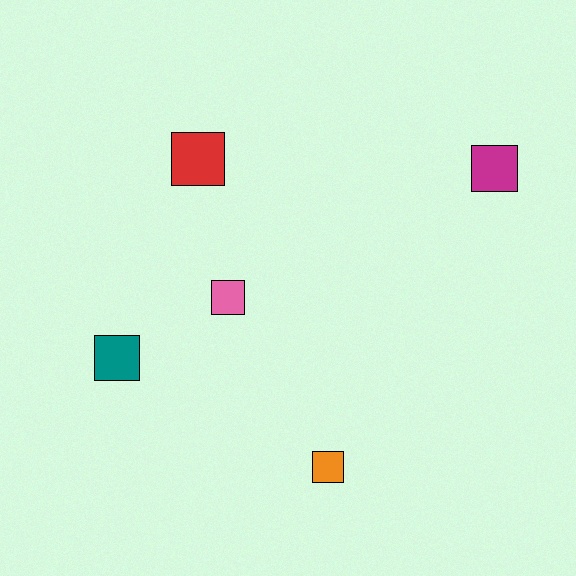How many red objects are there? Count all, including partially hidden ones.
There is 1 red object.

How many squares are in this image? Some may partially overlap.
There are 5 squares.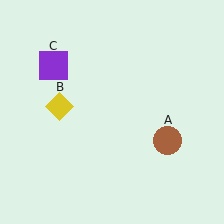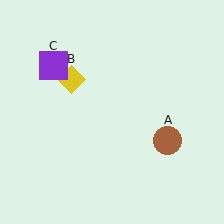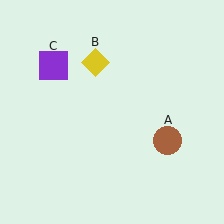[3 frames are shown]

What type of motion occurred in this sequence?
The yellow diamond (object B) rotated clockwise around the center of the scene.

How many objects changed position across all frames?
1 object changed position: yellow diamond (object B).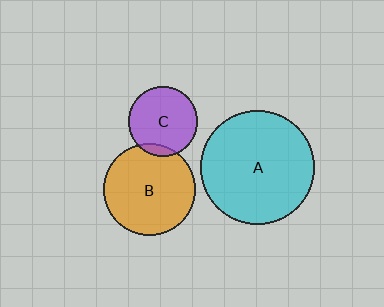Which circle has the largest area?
Circle A (cyan).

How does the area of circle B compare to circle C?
Approximately 1.7 times.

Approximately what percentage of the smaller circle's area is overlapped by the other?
Approximately 10%.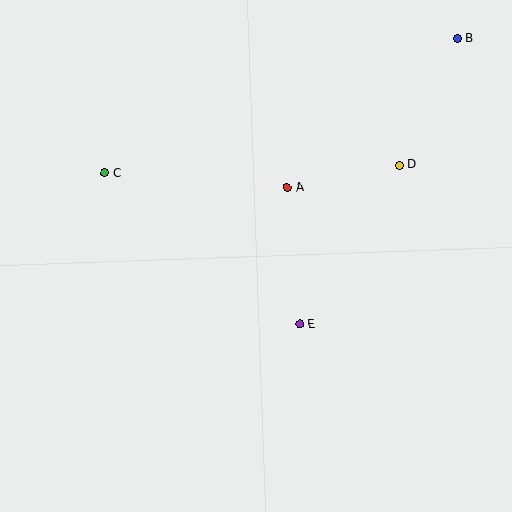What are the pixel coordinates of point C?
Point C is at (105, 173).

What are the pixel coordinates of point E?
Point E is at (300, 324).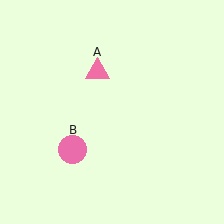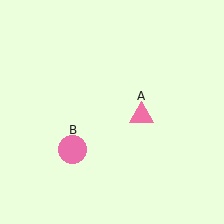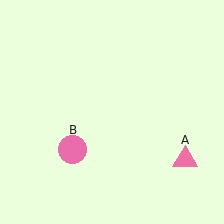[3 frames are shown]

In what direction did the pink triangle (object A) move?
The pink triangle (object A) moved down and to the right.